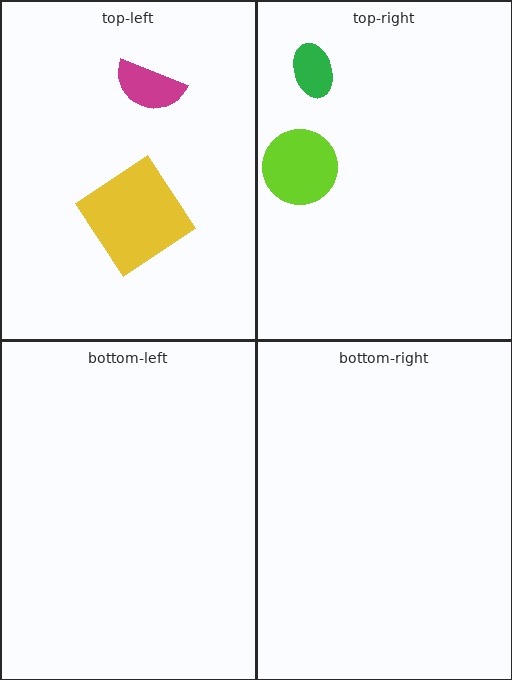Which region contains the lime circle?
The top-right region.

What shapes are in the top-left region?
The yellow diamond, the magenta semicircle.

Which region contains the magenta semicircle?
The top-left region.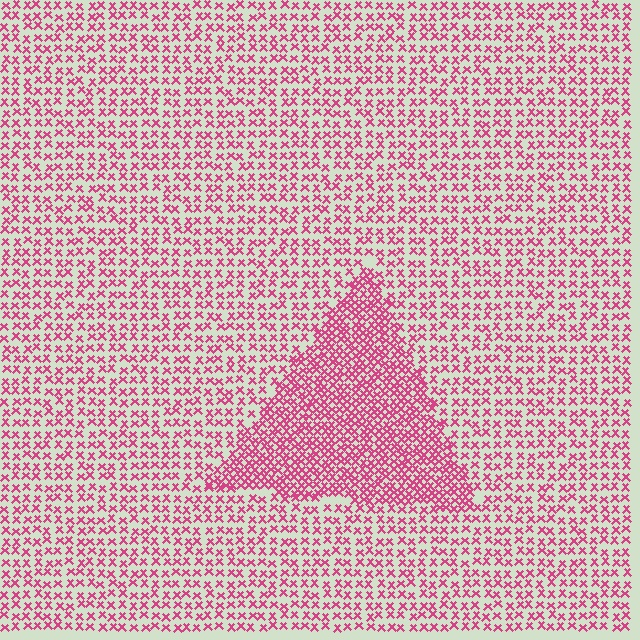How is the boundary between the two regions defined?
The boundary is defined by a change in element density (approximately 2.0x ratio). All elements are the same color, size, and shape.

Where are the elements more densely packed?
The elements are more densely packed inside the triangle boundary.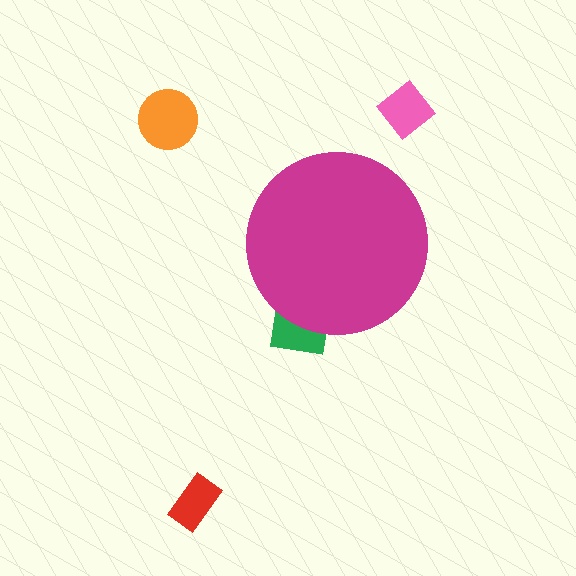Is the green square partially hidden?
Yes, the green square is partially hidden behind the magenta circle.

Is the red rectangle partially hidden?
No, the red rectangle is fully visible.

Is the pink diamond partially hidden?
No, the pink diamond is fully visible.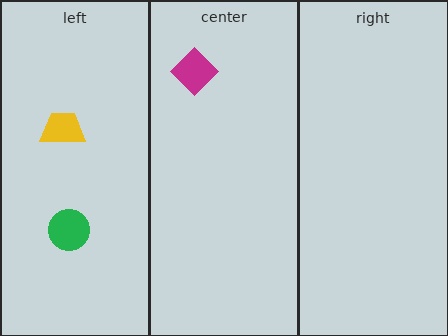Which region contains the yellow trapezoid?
The left region.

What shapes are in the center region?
The magenta diamond.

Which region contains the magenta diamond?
The center region.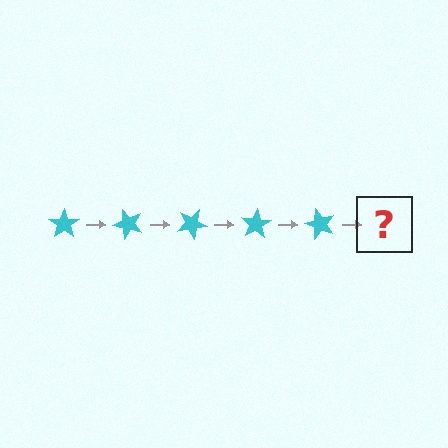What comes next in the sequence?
The next element should be a cyan star rotated 250 degrees.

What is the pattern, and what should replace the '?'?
The pattern is that the star rotates 50 degrees each step. The '?' should be a cyan star rotated 250 degrees.